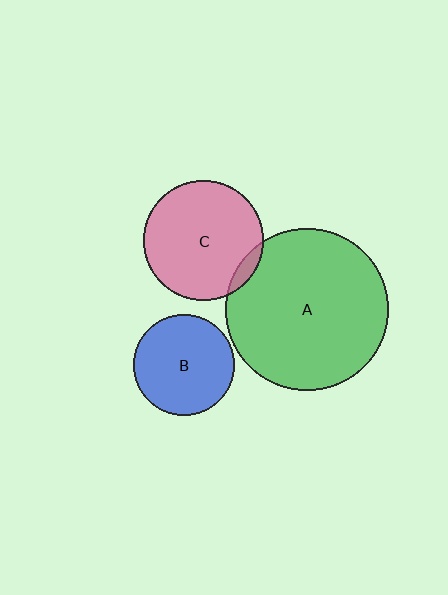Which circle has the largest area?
Circle A (green).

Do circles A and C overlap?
Yes.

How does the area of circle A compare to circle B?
Approximately 2.6 times.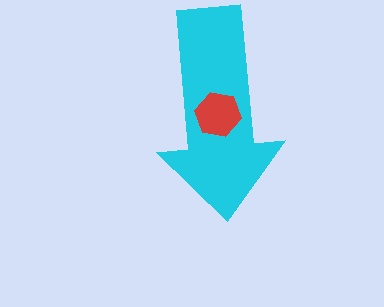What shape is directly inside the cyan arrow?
The red hexagon.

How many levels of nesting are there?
2.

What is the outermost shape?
The cyan arrow.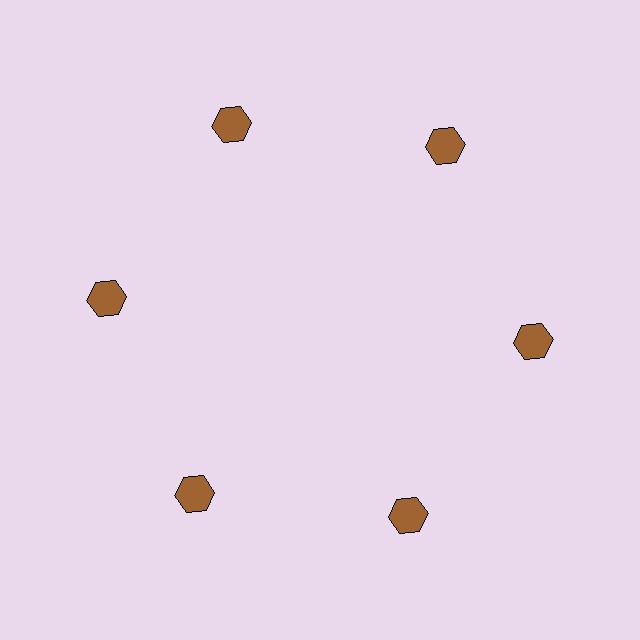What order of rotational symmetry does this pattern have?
This pattern has 6-fold rotational symmetry.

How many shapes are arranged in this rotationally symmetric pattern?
There are 6 shapes, arranged in 6 groups of 1.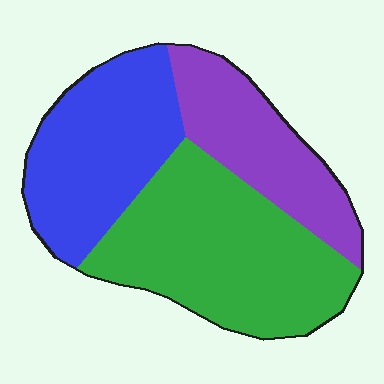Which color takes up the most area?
Green, at roughly 45%.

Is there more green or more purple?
Green.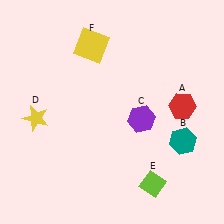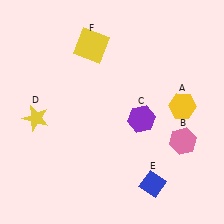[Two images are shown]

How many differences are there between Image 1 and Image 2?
There are 3 differences between the two images.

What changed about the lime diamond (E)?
In Image 1, E is lime. In Image 2, it changed to blue.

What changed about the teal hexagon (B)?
In Image 1, B is teal. In Image 2, it changed to pink.